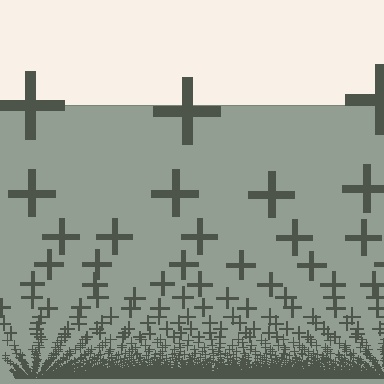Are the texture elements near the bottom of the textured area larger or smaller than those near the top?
Smaller. The gradient is inverted — elements near the bottom are smaller and denser.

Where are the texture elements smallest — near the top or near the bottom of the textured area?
Near the bottom.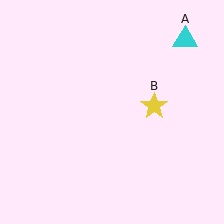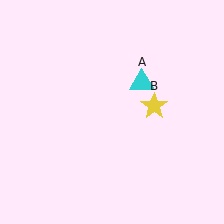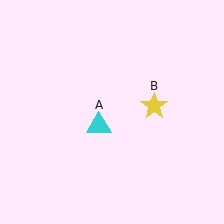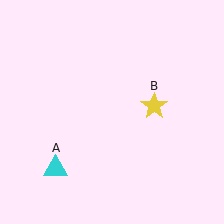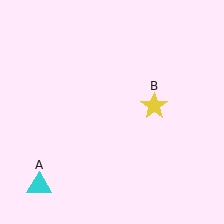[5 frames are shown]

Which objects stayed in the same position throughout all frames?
Yellow star (object B) remained stationary.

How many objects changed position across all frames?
1 object changed position: cyan triangle (object A).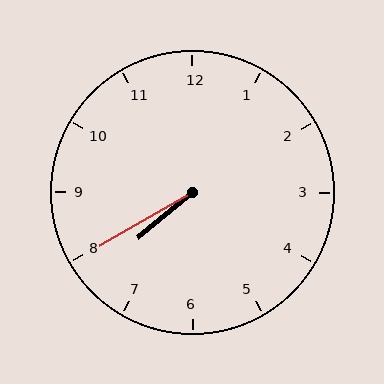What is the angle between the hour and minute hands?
Approximately 10 degrees.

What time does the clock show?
7:40.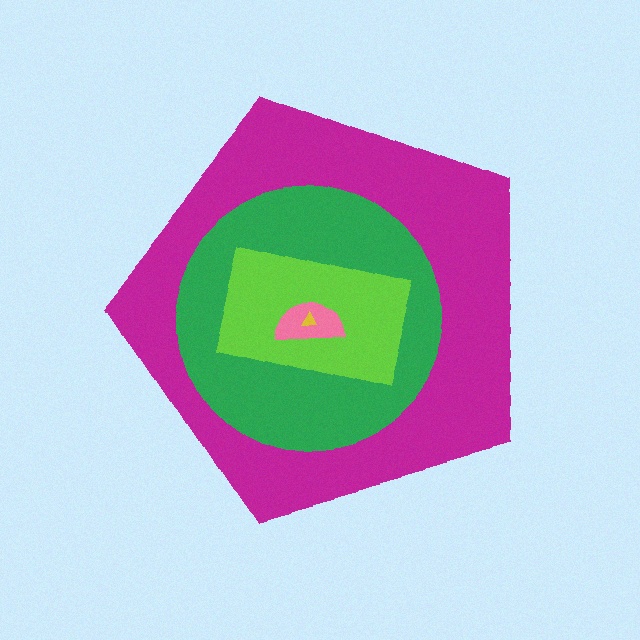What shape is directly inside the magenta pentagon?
The green circle.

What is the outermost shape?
The magenta pentagon.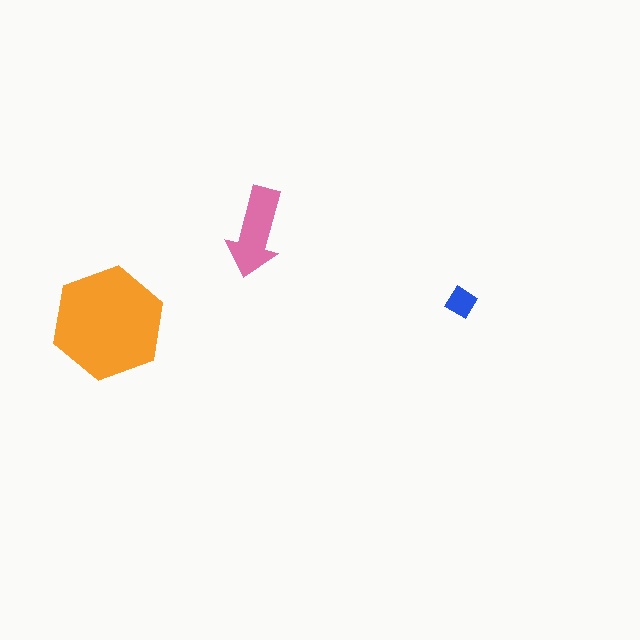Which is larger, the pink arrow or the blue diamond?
The pink arrow.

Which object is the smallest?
The blue diamond.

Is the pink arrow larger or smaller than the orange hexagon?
Smaller.